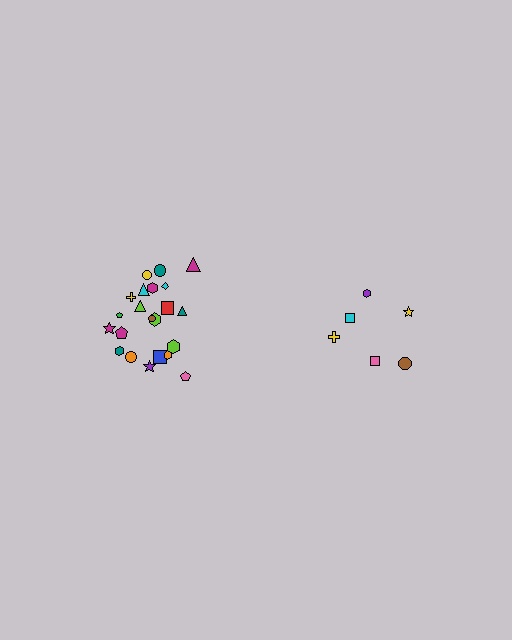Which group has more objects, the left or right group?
The left group.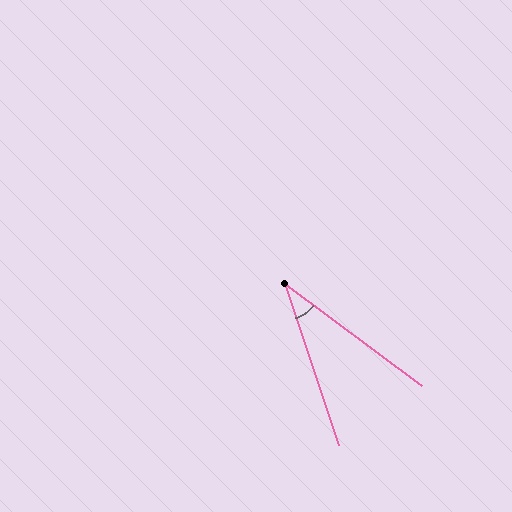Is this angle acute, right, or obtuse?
It is acute.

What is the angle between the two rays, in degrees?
Approximately 35 degrees.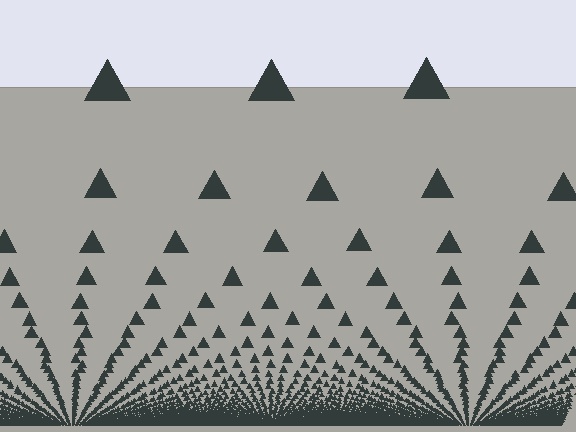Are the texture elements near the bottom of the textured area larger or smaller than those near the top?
Smaller. The gradient is inverted — elements near the bottom are smaller and denser.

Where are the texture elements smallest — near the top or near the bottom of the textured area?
Near the bottom.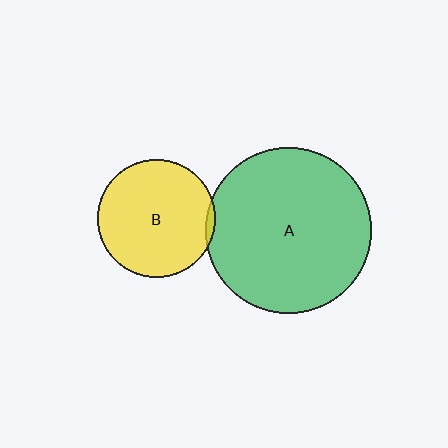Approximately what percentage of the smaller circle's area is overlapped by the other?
Approximately 5%.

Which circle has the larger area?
Circle A (green).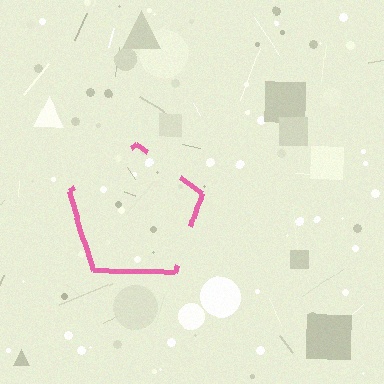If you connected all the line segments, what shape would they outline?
They would outline a pentagon.